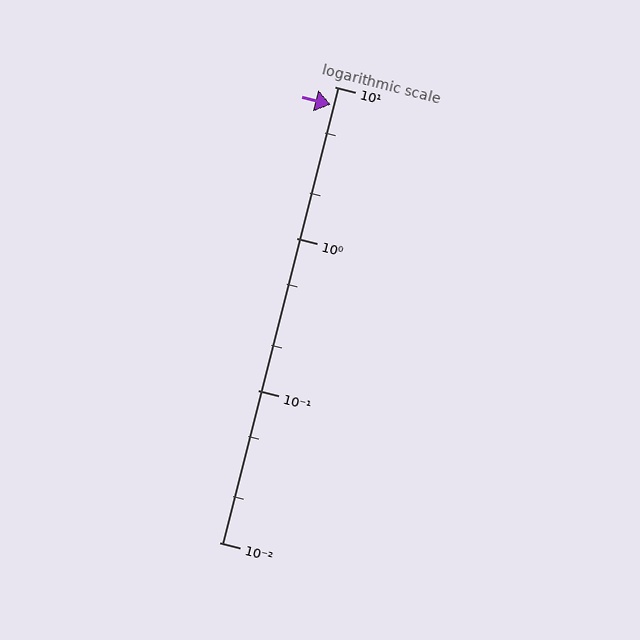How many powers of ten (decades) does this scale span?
The scale spans 3 decades, from 0.01 to 10.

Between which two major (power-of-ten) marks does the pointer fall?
The pointer is between 1 and 10.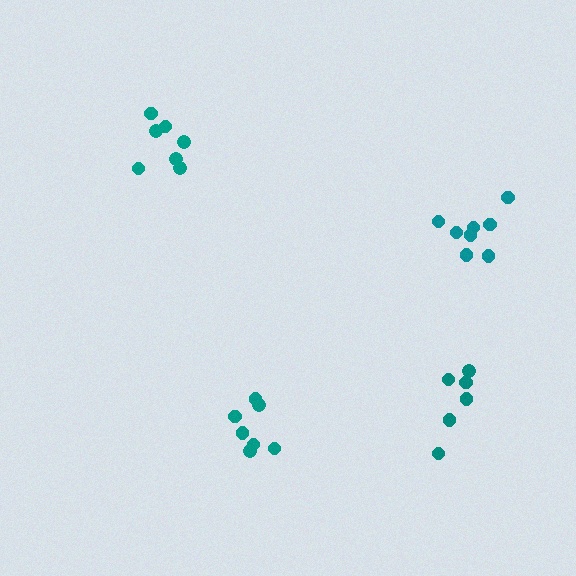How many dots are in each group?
Group 1: 8 dots, Group 2: 7 dots, Group 3: 7 dots, Group 4: 6 dots (28 total).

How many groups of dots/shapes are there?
There are 4 groups.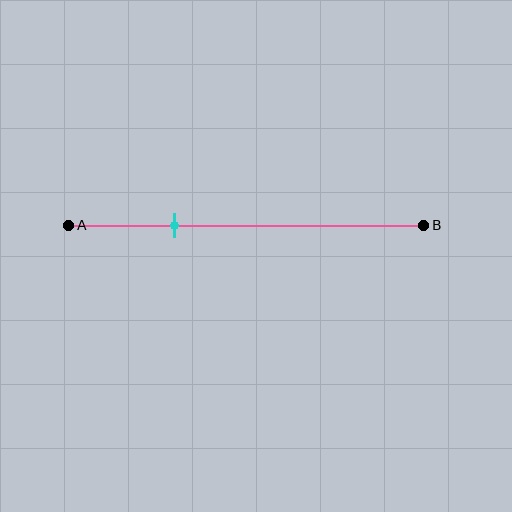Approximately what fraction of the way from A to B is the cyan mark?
The cyan mark is approximately 30% of the way from A to B.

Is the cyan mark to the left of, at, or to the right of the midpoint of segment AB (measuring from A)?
The cyan mark is to the left of the midpoint of segment AB.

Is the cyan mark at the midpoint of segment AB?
No, the mark is at about 30% from A, not at the 50% midpoint.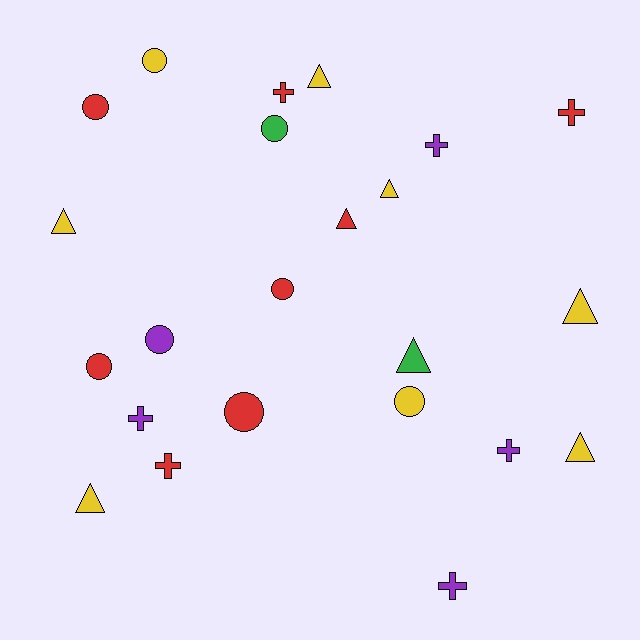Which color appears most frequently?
Yellow, with 8 objects.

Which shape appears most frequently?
Circle, with 8 objects.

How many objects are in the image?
There are 23 objects.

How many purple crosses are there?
There are 4 purple crosses.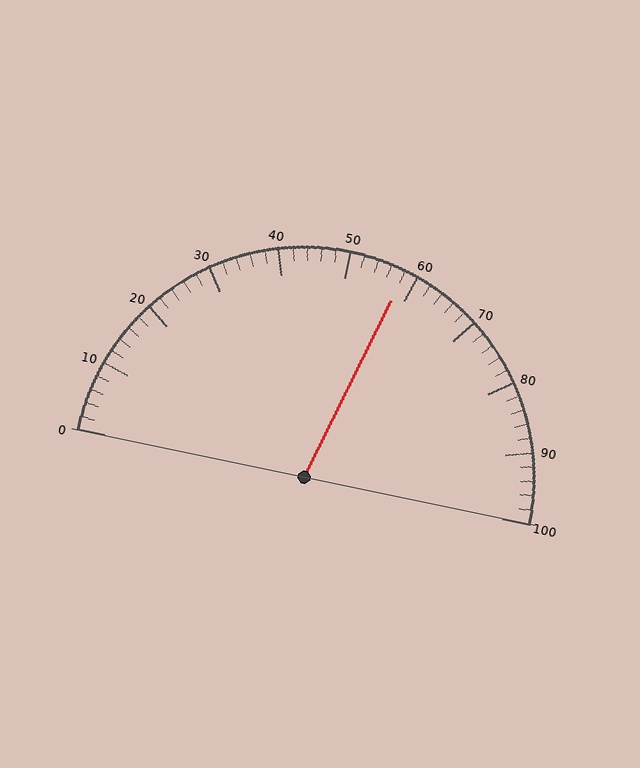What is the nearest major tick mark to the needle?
The nearest major tick mark is 60.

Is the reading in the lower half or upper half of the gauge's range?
The reading is in the upper half of the range (0 to 100).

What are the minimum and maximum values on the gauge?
The gauge ranges from 0 to 100.